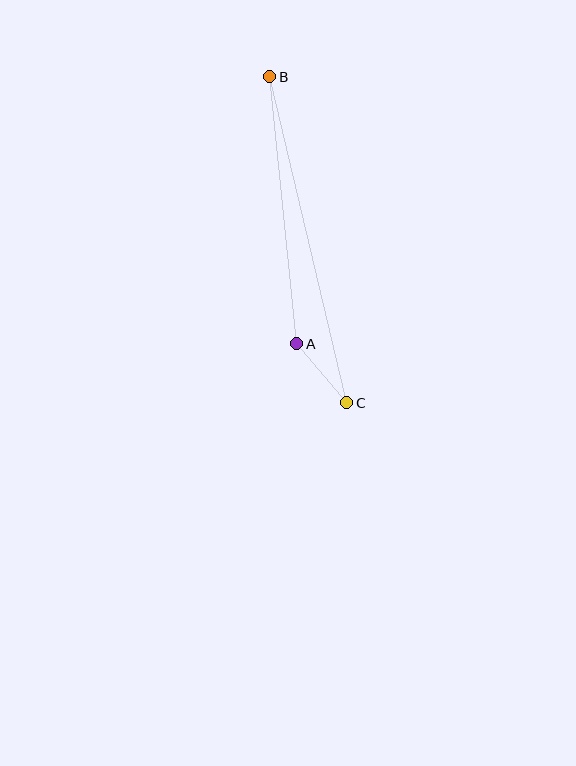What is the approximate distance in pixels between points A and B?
The distance between A and B is approximately 268 pixels.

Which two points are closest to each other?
Points A and C are closest to each other.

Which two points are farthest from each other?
Points B and C are farthest from each other.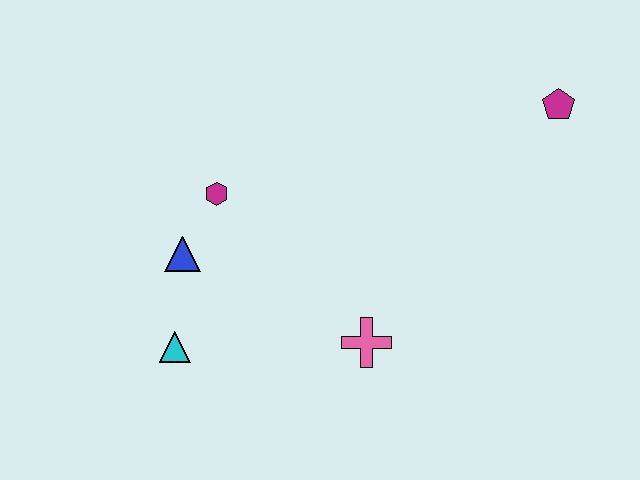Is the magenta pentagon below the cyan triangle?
No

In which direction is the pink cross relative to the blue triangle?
The pink cross is to the right of the blue triangle.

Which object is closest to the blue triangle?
The magenta hexagon is closest to the blue triangle.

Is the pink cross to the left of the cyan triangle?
No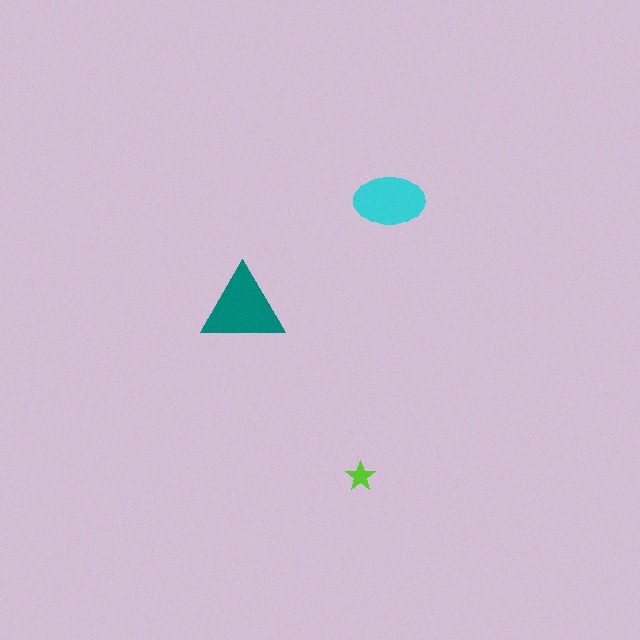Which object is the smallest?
The lime star.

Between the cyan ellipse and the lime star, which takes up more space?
The cyan ellipse.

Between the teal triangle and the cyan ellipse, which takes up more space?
The teal triangle.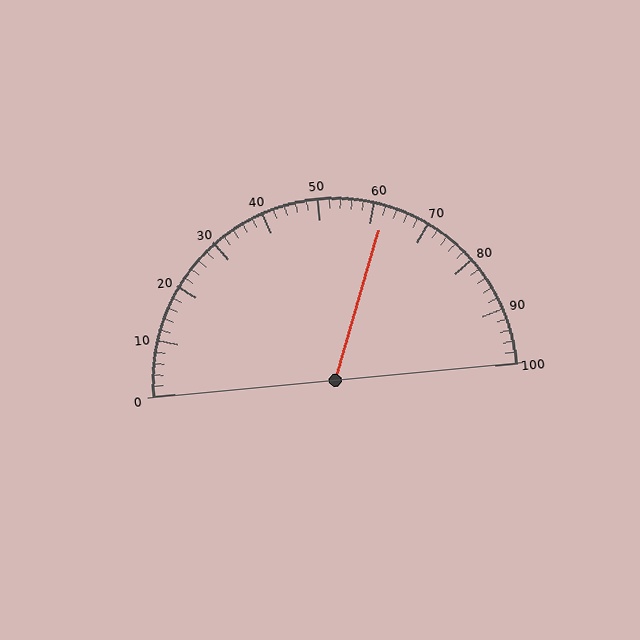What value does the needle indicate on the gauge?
The needle indicates approximately 62.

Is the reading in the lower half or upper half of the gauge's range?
The reading is in the upper half of the range (0 to 100).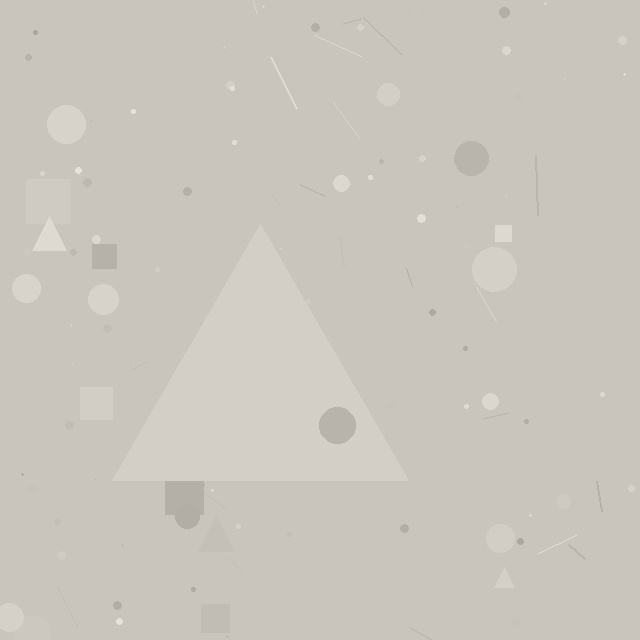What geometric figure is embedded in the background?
A triangle is embedded in the background.